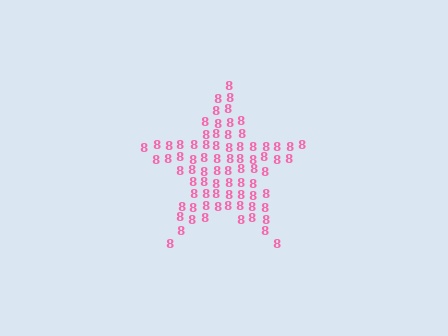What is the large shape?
The large shape is a star.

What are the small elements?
The small elements are digit 8's.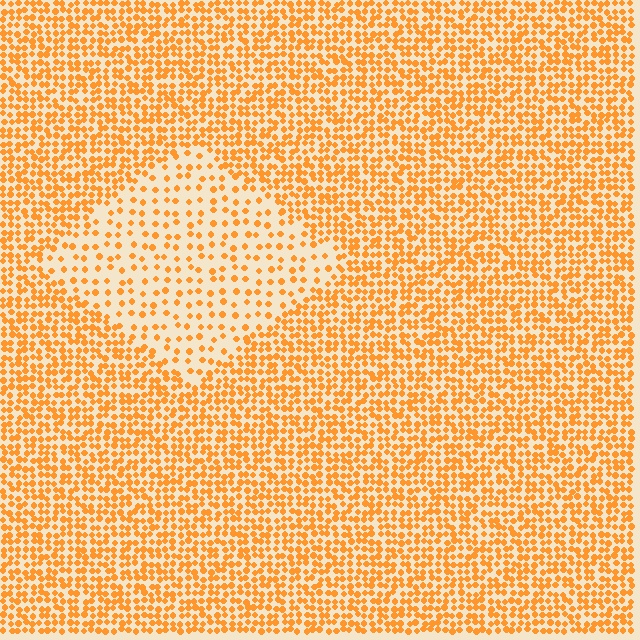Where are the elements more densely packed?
The elements are more densely packed outside the diamond boundary.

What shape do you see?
I see a diamond.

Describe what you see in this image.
The image contains small orange elements arranged at two different densities. A diamond-shaped region is visible where the elements are less densely packed than the surrounding area.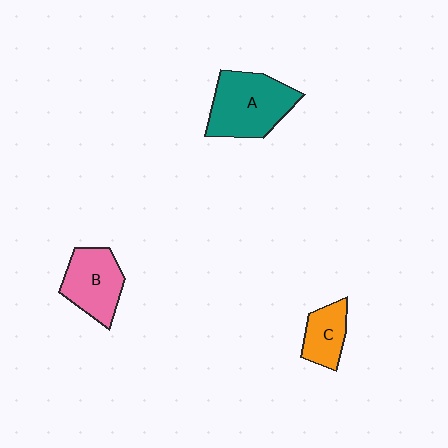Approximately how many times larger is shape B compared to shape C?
Approximately 1.5 times.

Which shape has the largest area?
Shape A (teal).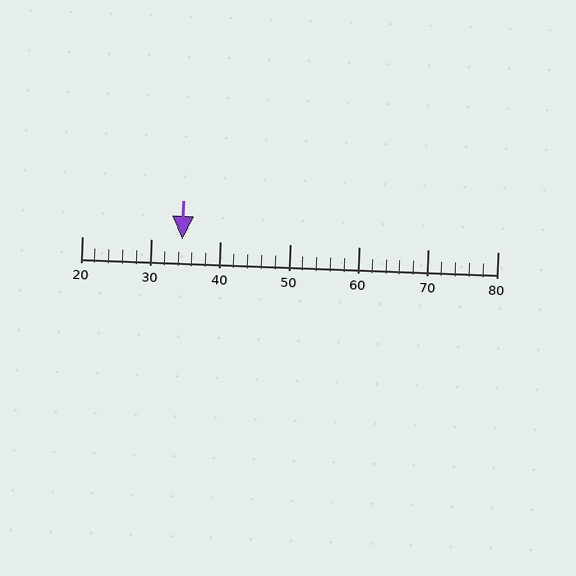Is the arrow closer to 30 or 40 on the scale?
The arrow is closer to 30.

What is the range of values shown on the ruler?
The ruler shows values from 20 to 80.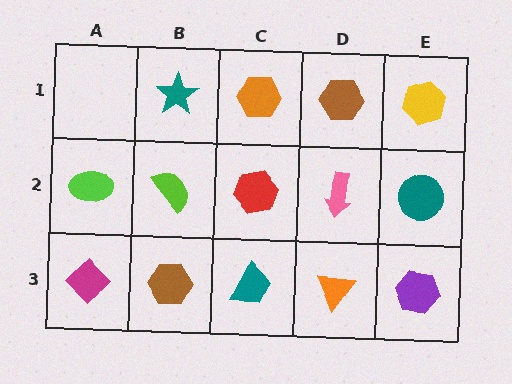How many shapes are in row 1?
4 shapes.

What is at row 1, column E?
A yellow hexagon.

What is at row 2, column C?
A red hexagon.